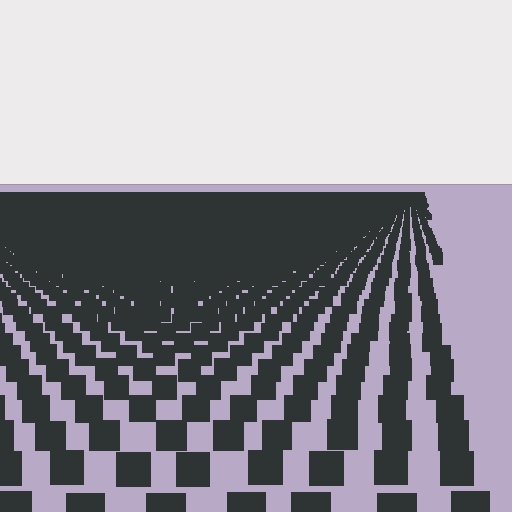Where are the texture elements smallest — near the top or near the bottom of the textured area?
Near the top.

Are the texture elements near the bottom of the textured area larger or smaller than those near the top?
Larger. Near the bottom, elements are closer to the viewer and appear at a bigger on-screen size.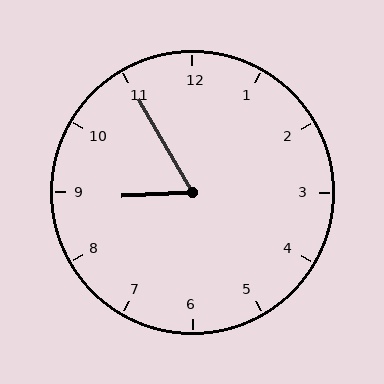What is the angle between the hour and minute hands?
Approximately 62 degrees.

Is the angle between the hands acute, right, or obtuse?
It is acute.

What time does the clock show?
8:55.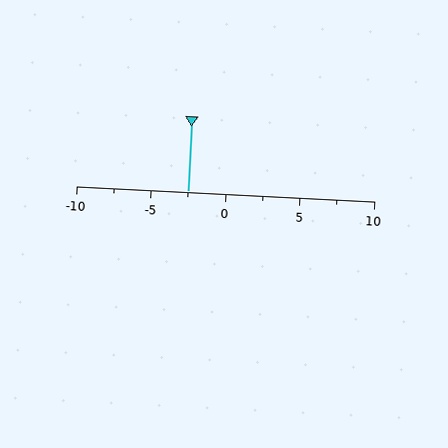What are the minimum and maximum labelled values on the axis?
The axis runs from -10 to 10.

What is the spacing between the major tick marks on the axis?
The major ticks are spaced 5 apart.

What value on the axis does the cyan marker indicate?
The marker indicates approximately -2.5.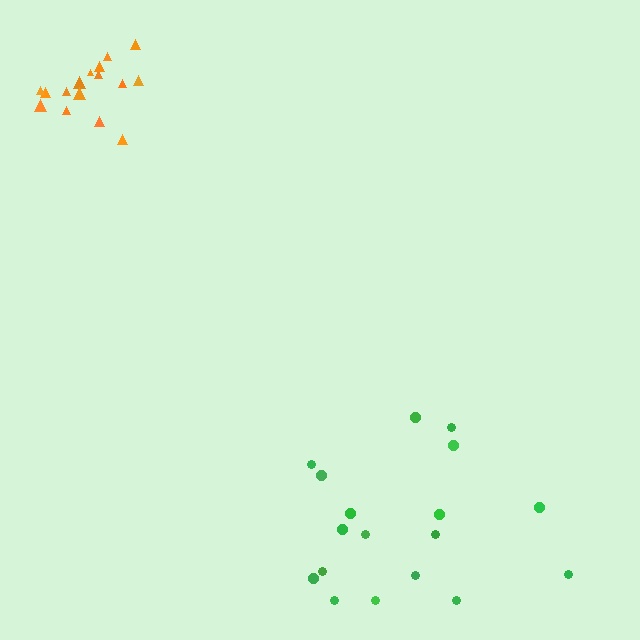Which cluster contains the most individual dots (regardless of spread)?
Green (18).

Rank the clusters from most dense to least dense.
orange, green.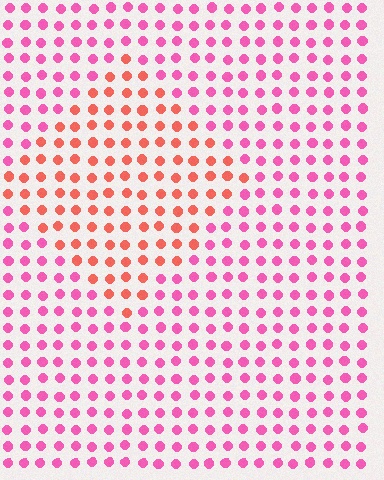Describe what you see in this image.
The image is filled with small pink elements in a uniform arrangement. A diamond-shaped region is visible where the elements are tinted to a slightly different hue, forming a subtle color boundary.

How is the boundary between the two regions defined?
The boundary is defined purely by a slight shift in hue (about 39 degrees). Spacing, size, and orientation are identical on both sides.